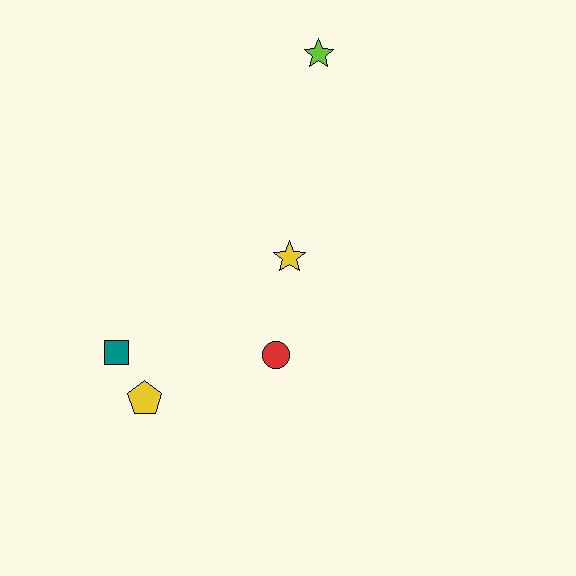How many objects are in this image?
There are 5 objects.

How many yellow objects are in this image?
There are 2 yellow objects.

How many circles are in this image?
There is 1 circle.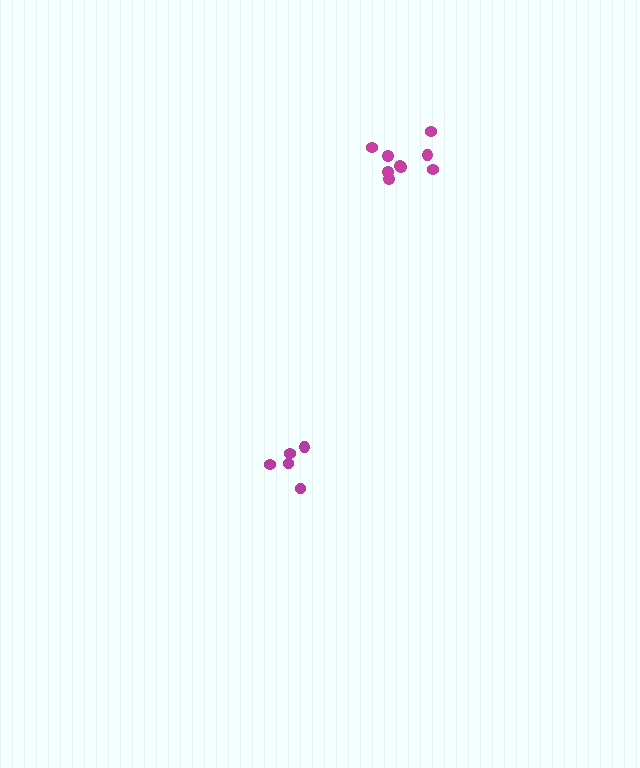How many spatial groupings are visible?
There are 2 spatial groupings.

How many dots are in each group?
Group 1: 9 dots, Group 2: 5 dots (14 total).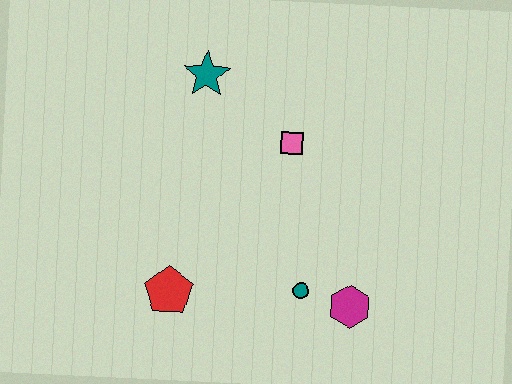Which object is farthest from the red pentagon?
The teal star is farthest from the red pentagon.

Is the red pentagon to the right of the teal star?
No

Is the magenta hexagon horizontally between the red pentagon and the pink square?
No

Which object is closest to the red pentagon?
The teal circle is closest to the red pentagon.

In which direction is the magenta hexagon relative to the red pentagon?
The magenta hexagon is to the right of the red pentagon.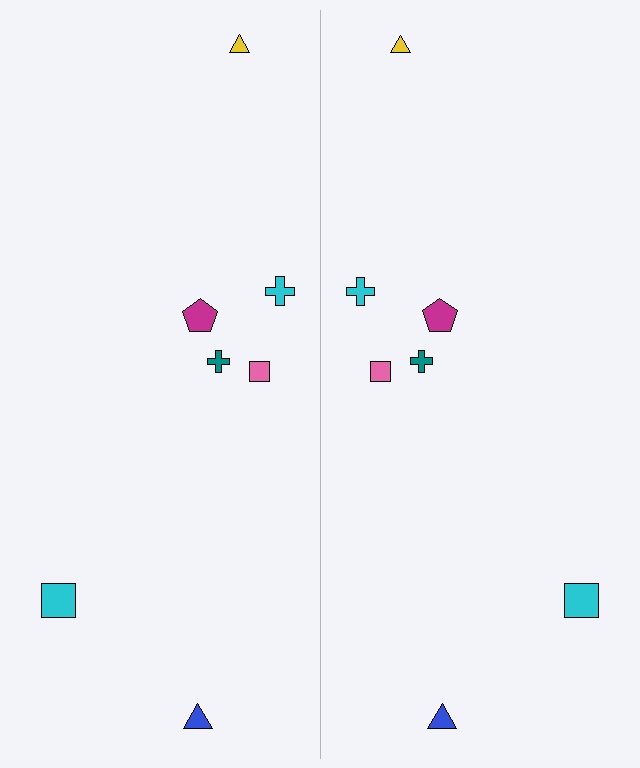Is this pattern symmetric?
Yes, this pattern has bilateral (reflection) symmetry.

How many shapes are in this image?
There are 14 shapes in this image.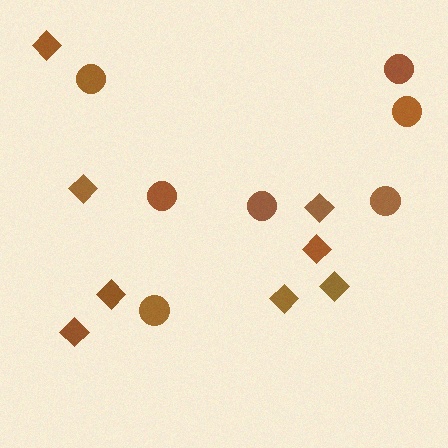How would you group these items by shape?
There are 2 groups: one group of circles (7) and one group of diamonds (8).